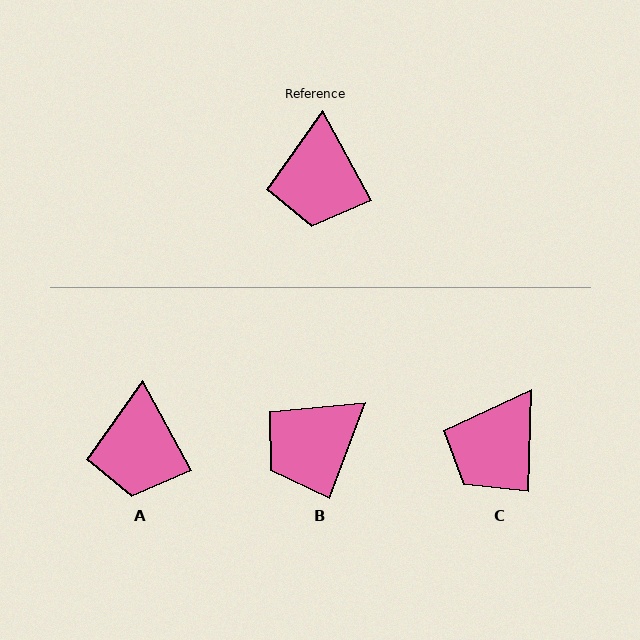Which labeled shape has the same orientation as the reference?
A.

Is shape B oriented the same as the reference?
No, it is off by about 49 degrees.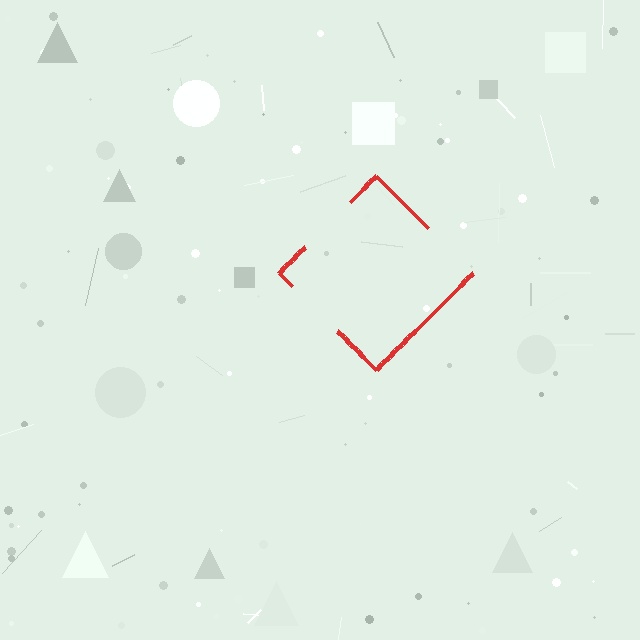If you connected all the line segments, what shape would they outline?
They would outline a diamond.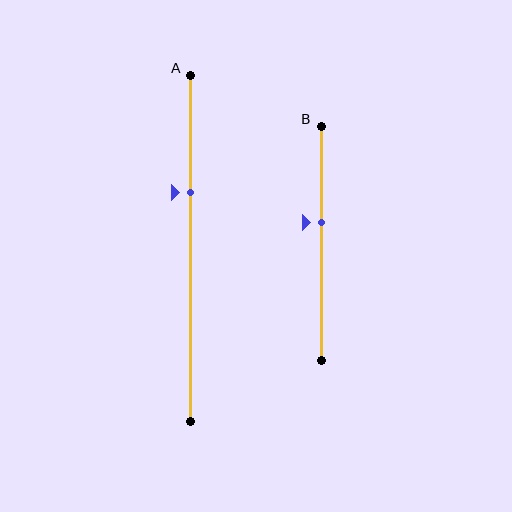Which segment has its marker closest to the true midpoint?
Segment B has its marker closest to the true midpoint.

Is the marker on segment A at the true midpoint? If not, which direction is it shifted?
No, the marker on segment A is shifted upward by about 16% of the segment length.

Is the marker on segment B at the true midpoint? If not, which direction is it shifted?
No, the marker on segment B is shifted upward by about 9% of the segment length.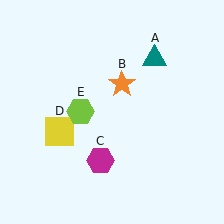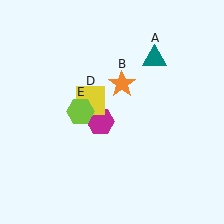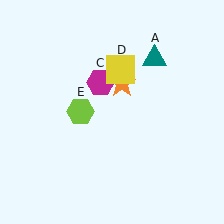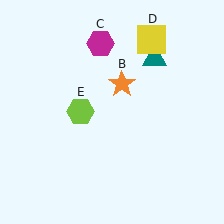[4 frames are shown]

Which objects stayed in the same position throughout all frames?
Teal triangle (object A) and orange star (object B) and lime hexagon (object E) remained stationary.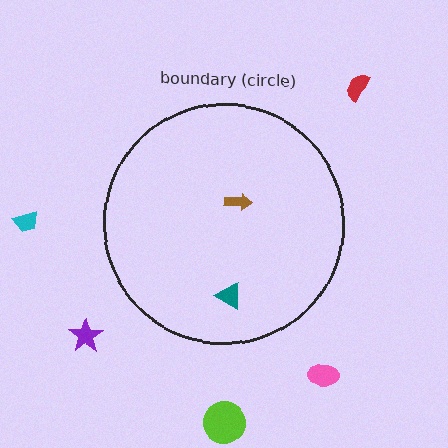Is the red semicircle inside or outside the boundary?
Outside.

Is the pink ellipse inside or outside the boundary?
Outside.